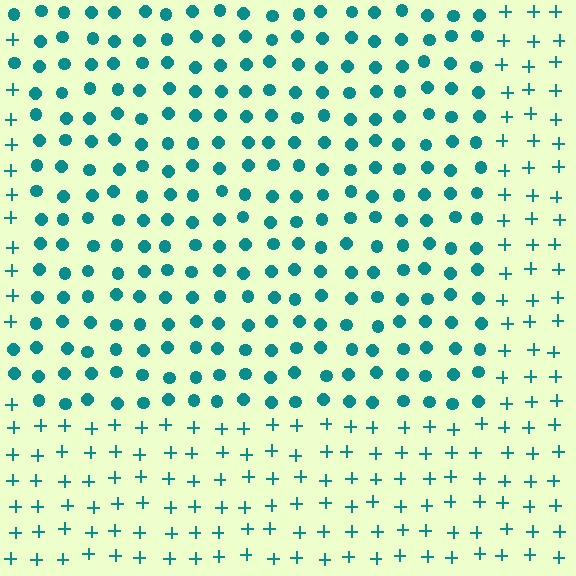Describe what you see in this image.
The image is filled with small teal elements arranged in a uniform grid. A rectangle-shaped region contains circles, while the surrounding area contains plus signs. The boundary is defined purely by the change in element shape.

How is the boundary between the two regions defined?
The boundary is defined by a change in element shape: circles inside vs. plus signs outside. All elements share the same color and spacing.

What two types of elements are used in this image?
The image uses circles inside the rectangle region and plus signs outside it.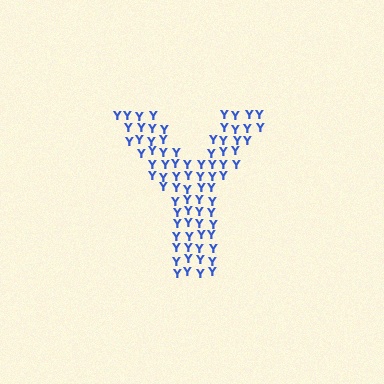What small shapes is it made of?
It is made of small letter Y's.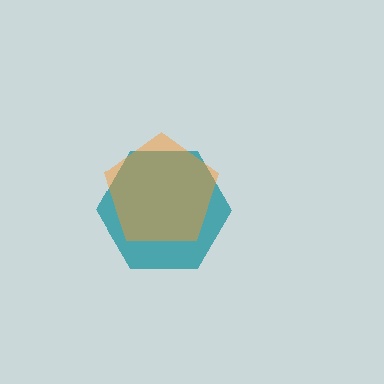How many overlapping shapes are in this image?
There are 2 overlapping shapes in the image.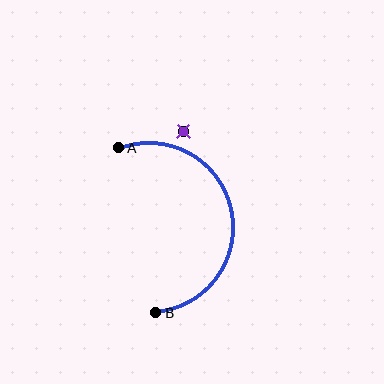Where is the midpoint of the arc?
The arc midpoint is the point on the curve farthest from the straight line joining A and B. It sits to the right of that line.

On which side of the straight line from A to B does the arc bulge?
The arc bulges to the right of the straight line connecting A and B.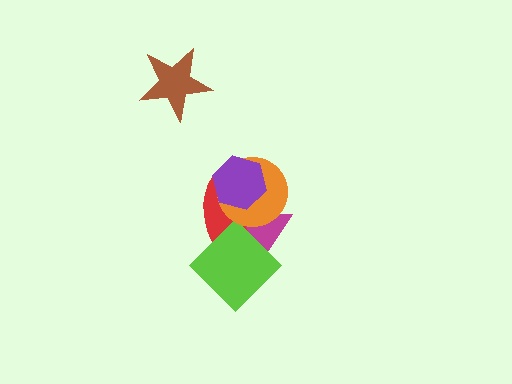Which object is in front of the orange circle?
The purple hexagon is in front of the orange circle.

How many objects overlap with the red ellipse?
4 objects overlap with the red ellipse.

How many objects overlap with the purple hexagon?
3 objects overlap with the purple hexagon.